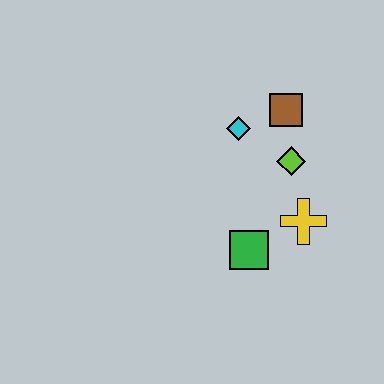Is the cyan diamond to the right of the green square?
No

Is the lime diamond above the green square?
Yes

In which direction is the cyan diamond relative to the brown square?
The cyan diamond is to the left of the brown square.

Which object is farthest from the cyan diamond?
The green square is farthest from the cyan diamond.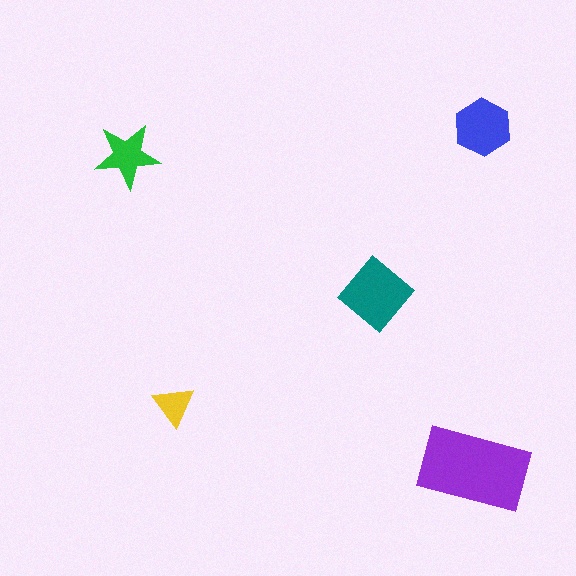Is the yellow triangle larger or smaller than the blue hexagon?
Smaller.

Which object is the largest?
The purple rectangle.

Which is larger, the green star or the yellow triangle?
The green star.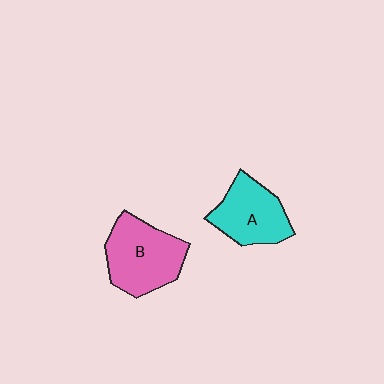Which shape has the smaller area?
Shape A (cyan).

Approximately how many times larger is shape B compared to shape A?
Approximately 1.2 times.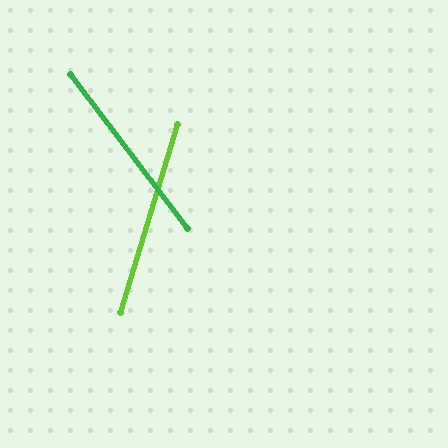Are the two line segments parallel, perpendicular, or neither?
Neither parallel nor perpendicular — they differ by about 54°.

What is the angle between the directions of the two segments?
Approximately 54 degrees.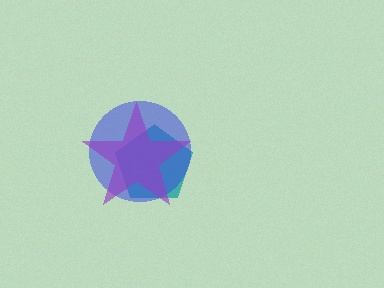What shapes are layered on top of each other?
The layered shapes are: a teal pentagon, a blue circle, a purple star.